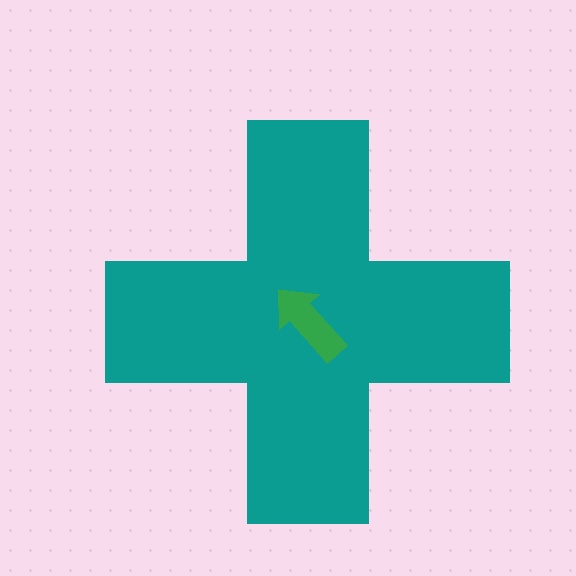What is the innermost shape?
The green arrow.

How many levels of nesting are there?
2.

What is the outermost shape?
The teal cross.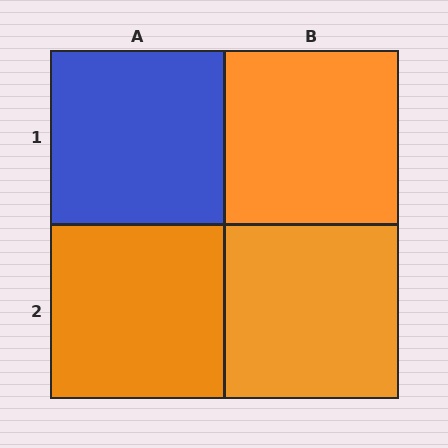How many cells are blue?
1 cell is blue.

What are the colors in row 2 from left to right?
Orange, orange.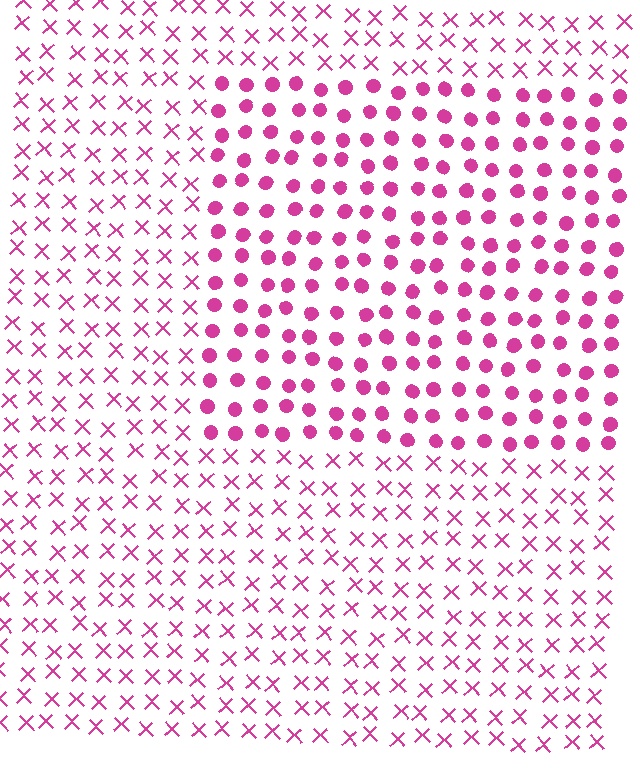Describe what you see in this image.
The image is filled with small magenta elements arranged in a uniform grid. A rectangle-shaped region contains circles, while the surrounding area contains X marks. The boundary is defined purely by the change in element shape.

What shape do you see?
I see a rectangle.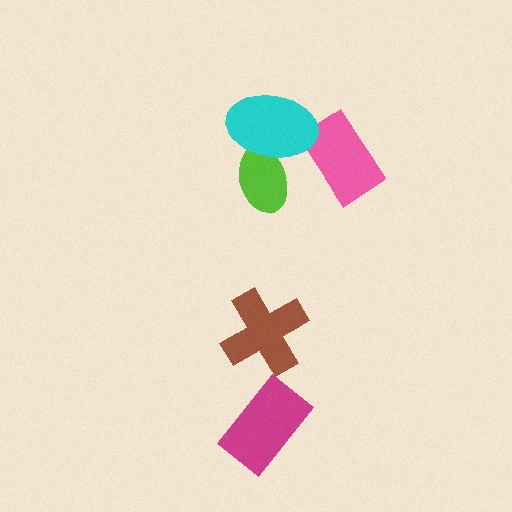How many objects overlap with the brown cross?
0 objects overlap with the brown cross.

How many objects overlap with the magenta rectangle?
0 objects overlap with the magenta rectangle.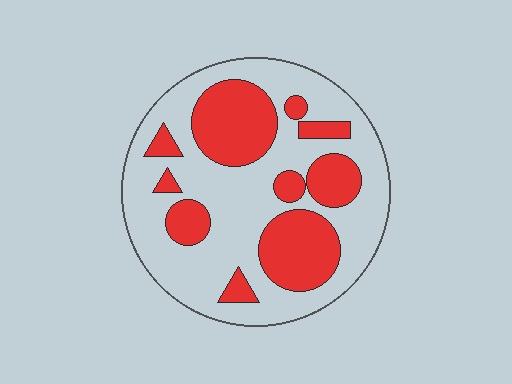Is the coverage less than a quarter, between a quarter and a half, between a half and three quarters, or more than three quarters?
Between a quarter and a half.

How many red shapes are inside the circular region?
10.